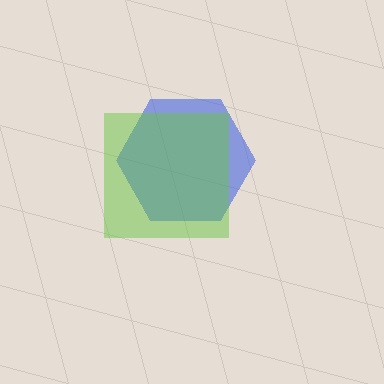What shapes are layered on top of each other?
The layered shapes are: a blue hexagon, a lime square.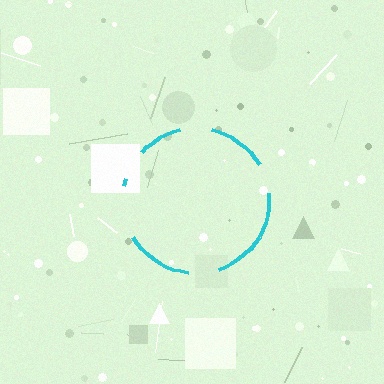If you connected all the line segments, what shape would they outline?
They would outline a circle.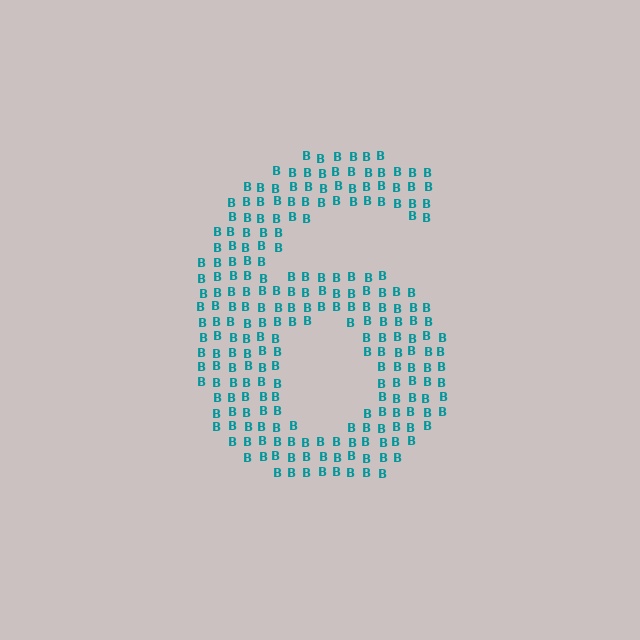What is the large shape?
The large shape is the digit 6.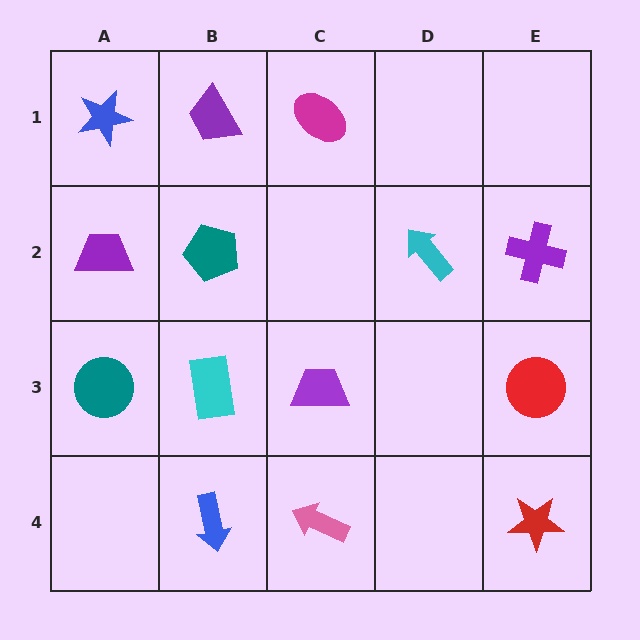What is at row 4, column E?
A red star.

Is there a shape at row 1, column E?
No, that cell is empty.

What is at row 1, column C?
A magenta ellipse.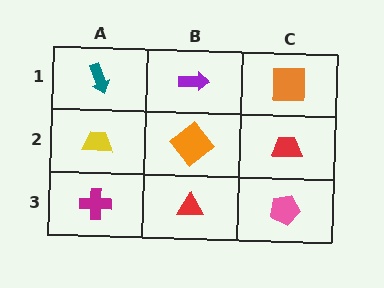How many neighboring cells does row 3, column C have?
2.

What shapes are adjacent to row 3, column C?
A red trapezoid (row 2, column C), a red triangle (row 3, column B).